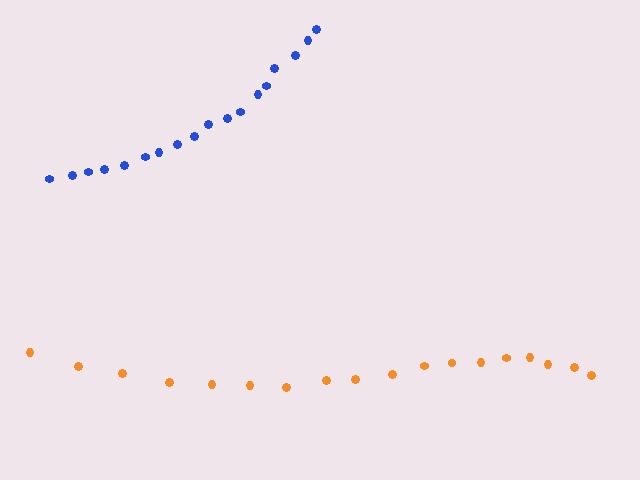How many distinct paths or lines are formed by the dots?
There are 2 distinct paths.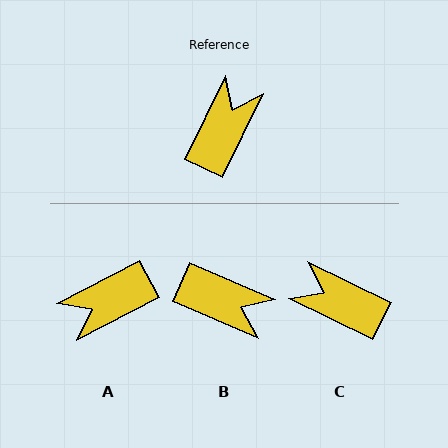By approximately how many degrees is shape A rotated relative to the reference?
Approximately 144 degrees counter-clockwise.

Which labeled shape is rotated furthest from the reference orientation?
A, about 144 degrees away.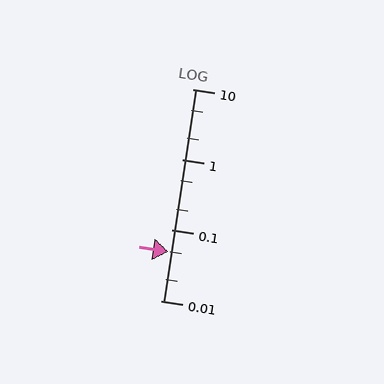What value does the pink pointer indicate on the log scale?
The pointer indicates approximately 0.05.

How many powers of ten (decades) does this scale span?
The scale spans 3 decades, from 0.01 to 10.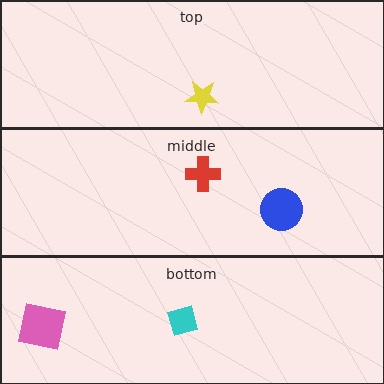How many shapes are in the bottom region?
2.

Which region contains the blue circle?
The middle region.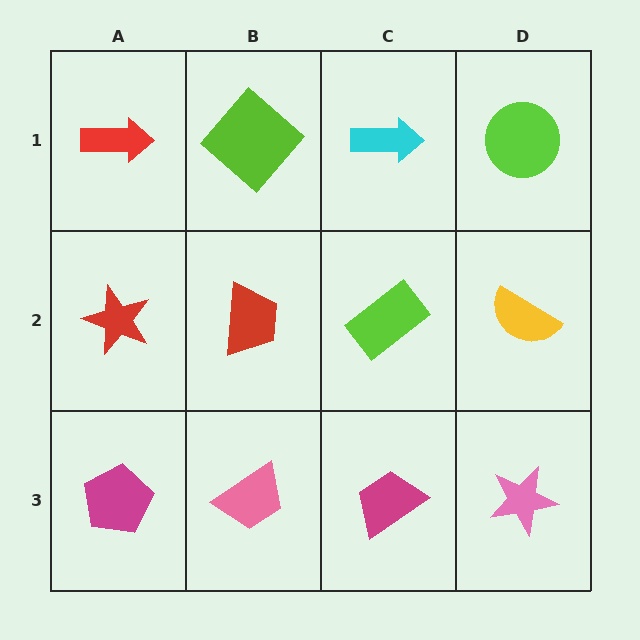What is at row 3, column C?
A magenta trapezoid.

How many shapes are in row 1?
4 shapes.